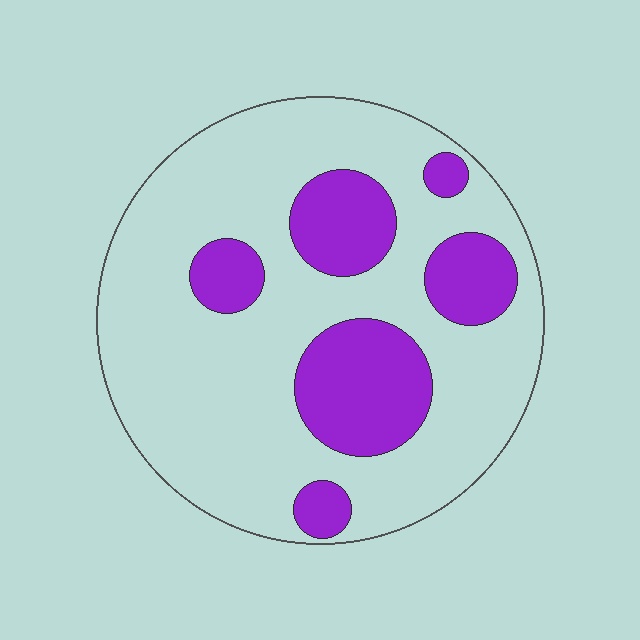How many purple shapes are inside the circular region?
6.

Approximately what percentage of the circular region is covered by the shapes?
Approximately 25%.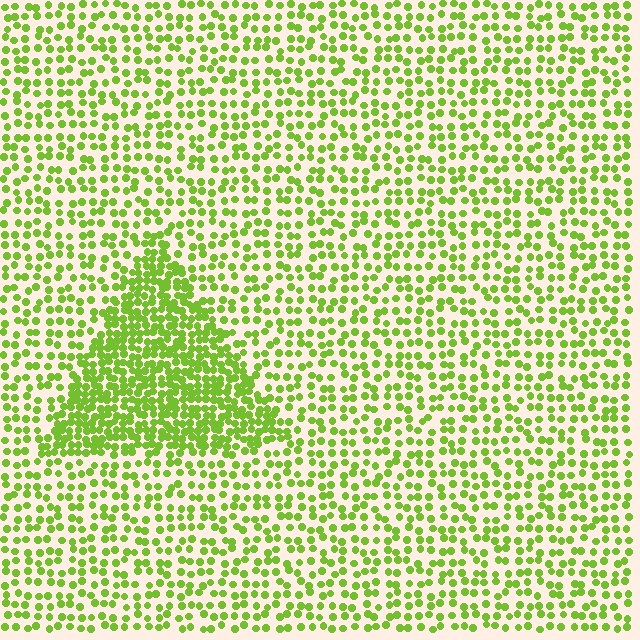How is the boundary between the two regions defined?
The boundary is defined by a change in element density (approximately 2.1x ratio). All elements are the same color, size, and shape.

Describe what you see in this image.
The image contains small lime elements arranged at two different densities. A triangle-shaped region is visible where the elements are more densely packed than the surrounding area.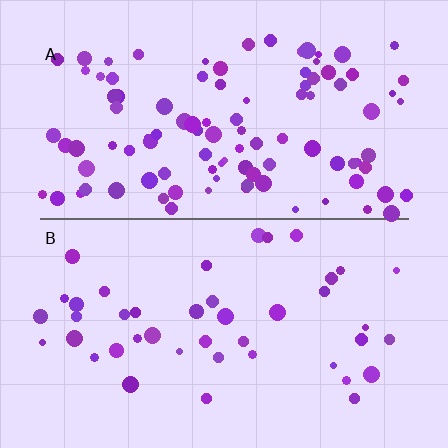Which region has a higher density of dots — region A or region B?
A (the top).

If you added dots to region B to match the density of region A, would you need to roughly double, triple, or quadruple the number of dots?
Approximately double.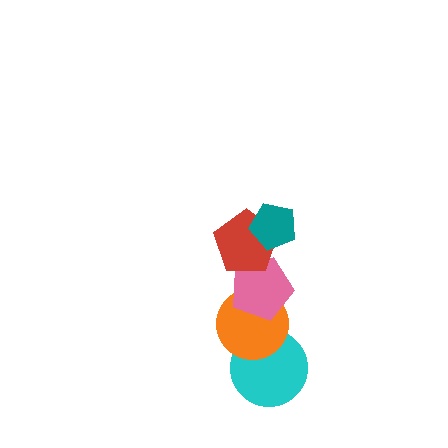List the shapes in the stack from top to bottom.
From top to bottom: the teal pentagon, the red pentagon, the pink pentagon, the orange circle, the cyan circle.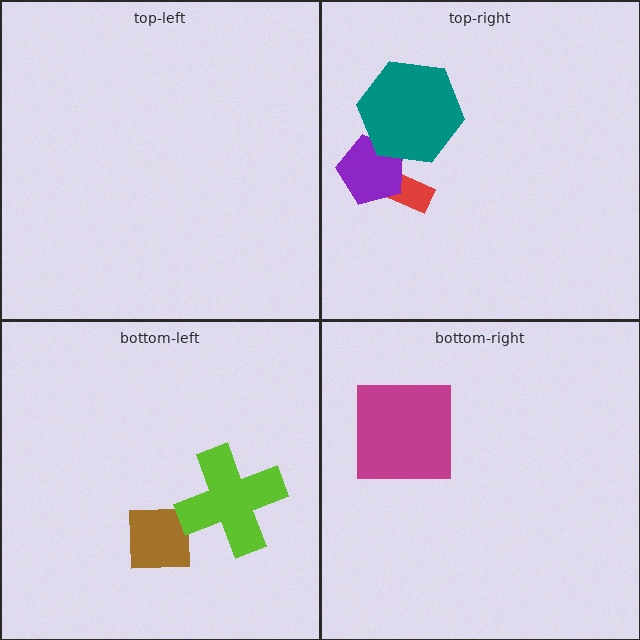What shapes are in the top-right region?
The red arrow, the purple pentagon, the teal hexagon.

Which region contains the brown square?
The bottom-left region.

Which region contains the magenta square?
The bottom-right region.